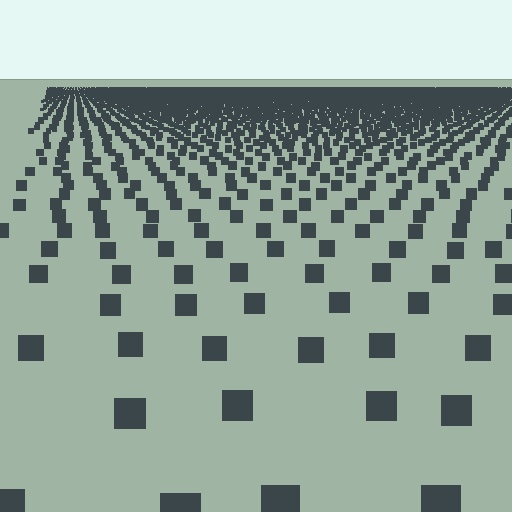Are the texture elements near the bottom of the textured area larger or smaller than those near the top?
Larger. Near the bottom, elements are closer to the viewer and appear at a bigger on-screen size.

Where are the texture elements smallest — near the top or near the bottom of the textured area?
Near the top.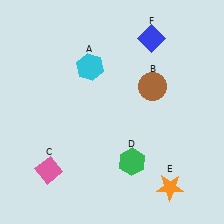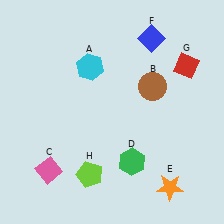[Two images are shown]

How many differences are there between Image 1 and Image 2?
There are 2 differences between the two images.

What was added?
A red diamond (G), a lime pentagon (H) were added in Image 2.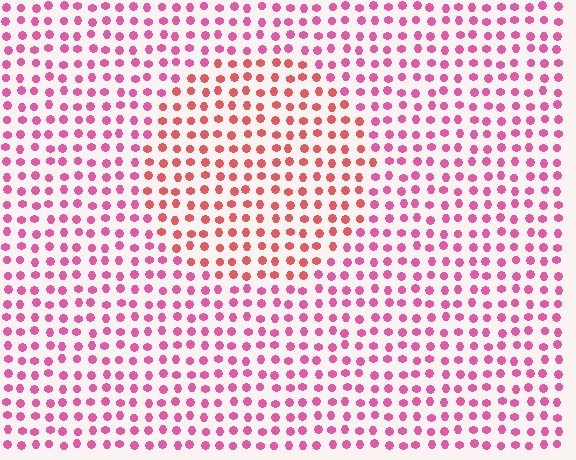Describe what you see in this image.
The image is filled with small pink elements in a uniform arrangement. A circle-shaped region is visible where the elements are tinted to a slightly different hue, forming a subtle color boundary.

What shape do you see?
I see a circle.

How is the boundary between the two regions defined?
The boundary is defined purely by a slight shift in hue (about 30 degrees). Spacing, size, and orientation are identical on both sides.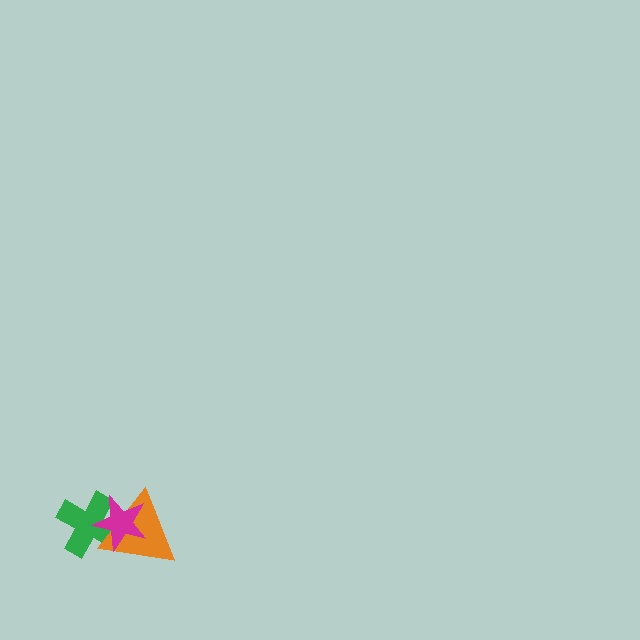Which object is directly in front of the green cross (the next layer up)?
The orange triangle is directly in front of the green cross.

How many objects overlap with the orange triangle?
2 objects overlap with the orange triangle.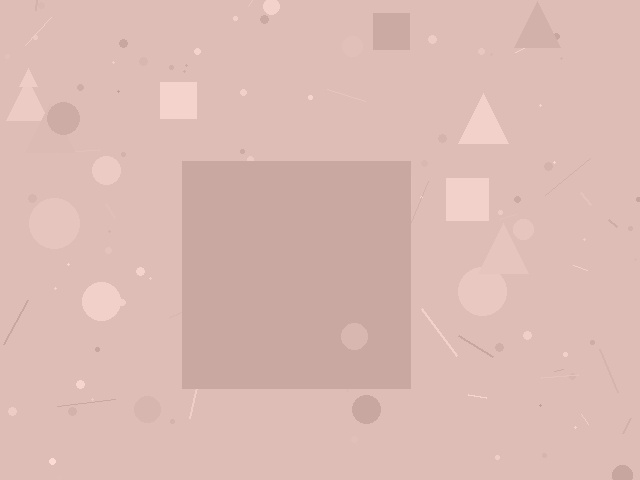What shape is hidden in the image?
A square is hidden in the image.